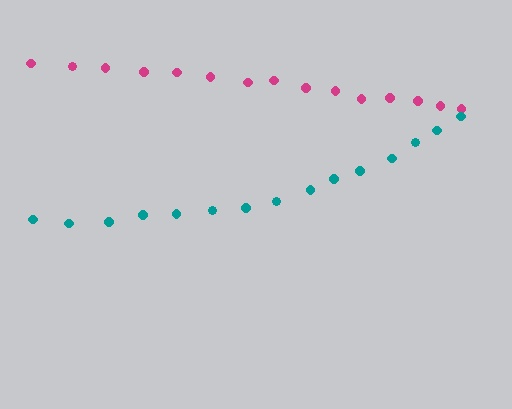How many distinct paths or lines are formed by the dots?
There are 2 distinct paths.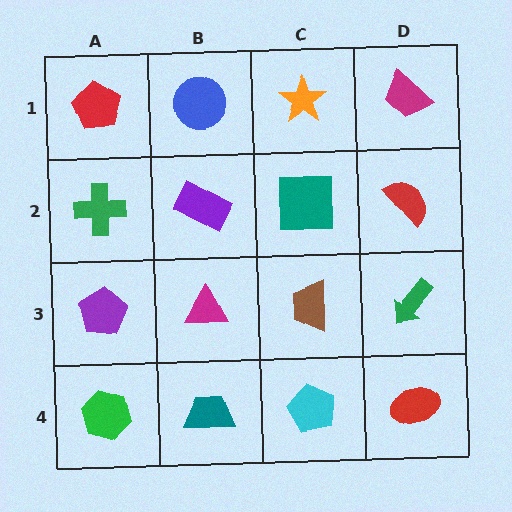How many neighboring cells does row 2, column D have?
3.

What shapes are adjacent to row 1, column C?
A teal square (row 2, column C), a blue circle (row 1, column B), a magenta trapezoid (row 1, column D).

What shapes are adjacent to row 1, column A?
A green cross (row 2, column A), a blue circle (row 1, column B).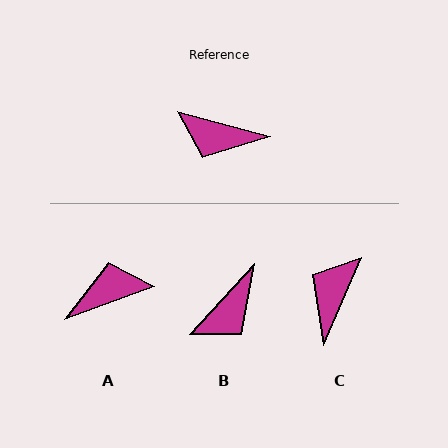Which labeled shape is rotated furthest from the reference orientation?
A, about 145 degrees away.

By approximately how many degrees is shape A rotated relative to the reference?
Approximately 145 degrees clockwise.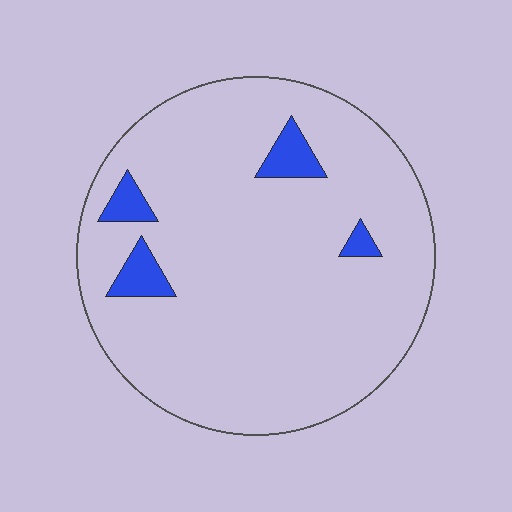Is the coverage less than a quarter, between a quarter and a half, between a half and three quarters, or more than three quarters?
Less than a quarter.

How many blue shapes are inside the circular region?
4.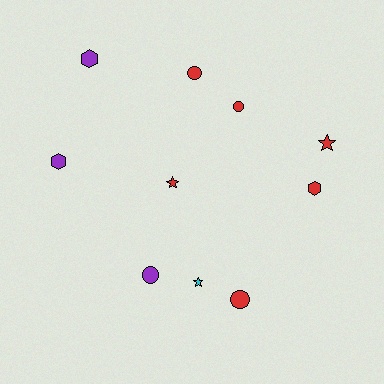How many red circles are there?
There are 3 red circles.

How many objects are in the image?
There are 10 objects.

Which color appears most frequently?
Red, with 6 objects.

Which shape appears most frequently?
Circle, with 4 objects.